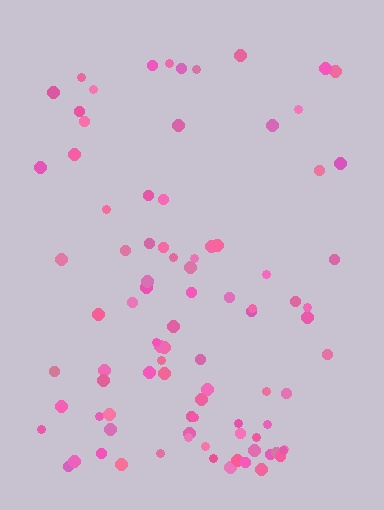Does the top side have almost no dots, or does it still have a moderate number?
Still a moderate number, just noticeably fewer than the bottom.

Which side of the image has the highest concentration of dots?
The bottom.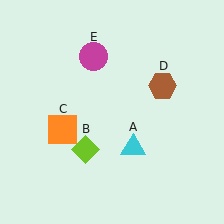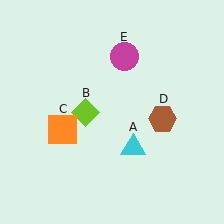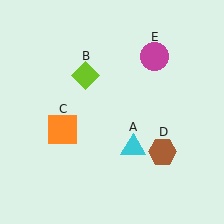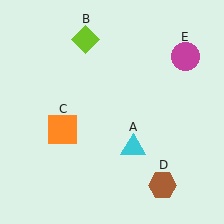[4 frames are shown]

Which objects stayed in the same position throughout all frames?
Cyan triangle (object A) and orange square (object C) remained stationary.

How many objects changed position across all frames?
3 objects changed position: lime diamond (object B), brown hexagon (object D), magenta circle (object E).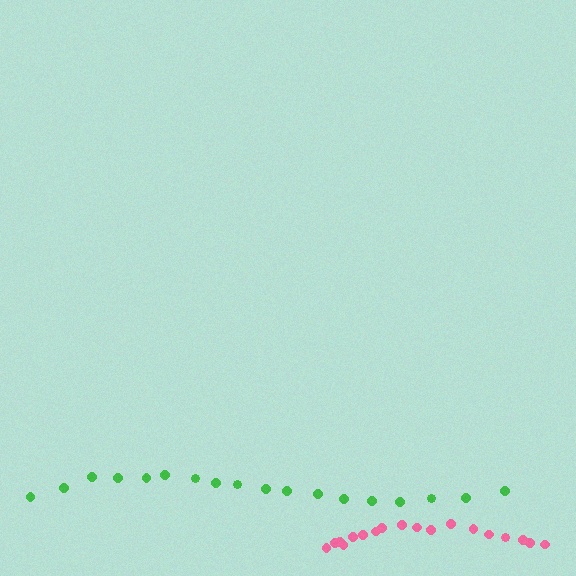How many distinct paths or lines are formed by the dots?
There are 2 distinct paths.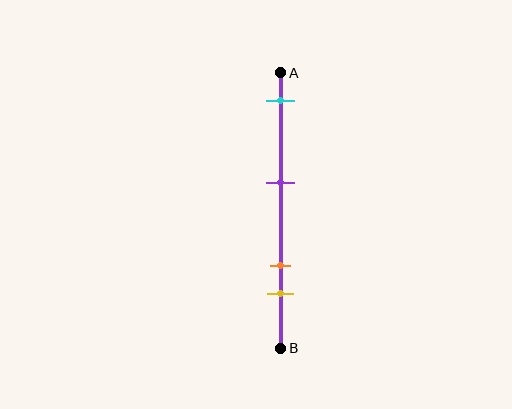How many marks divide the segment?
There are 4 marks dividing the segment.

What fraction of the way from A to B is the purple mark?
The purple mark is approximately 40% (0.4) of the way from A to B.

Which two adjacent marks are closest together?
The orange and yellow marks are the closest adjacent pair.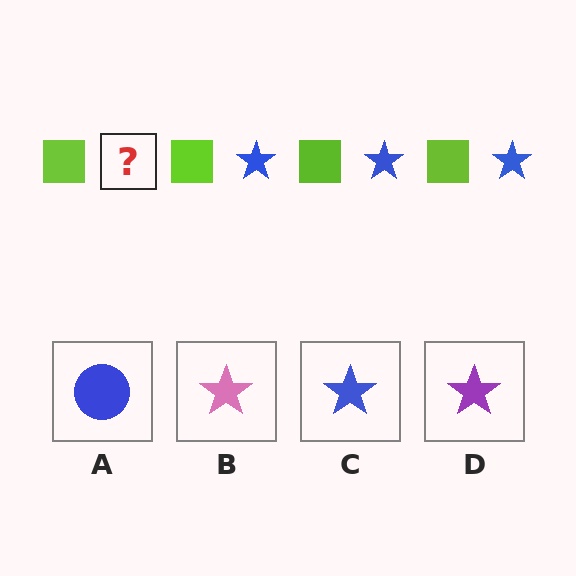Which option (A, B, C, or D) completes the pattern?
C.